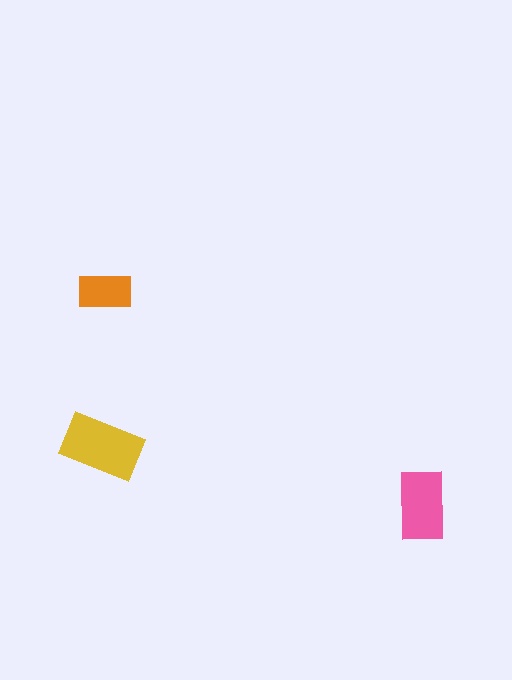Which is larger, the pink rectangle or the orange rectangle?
The pink one.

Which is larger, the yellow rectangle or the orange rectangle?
The yellow one.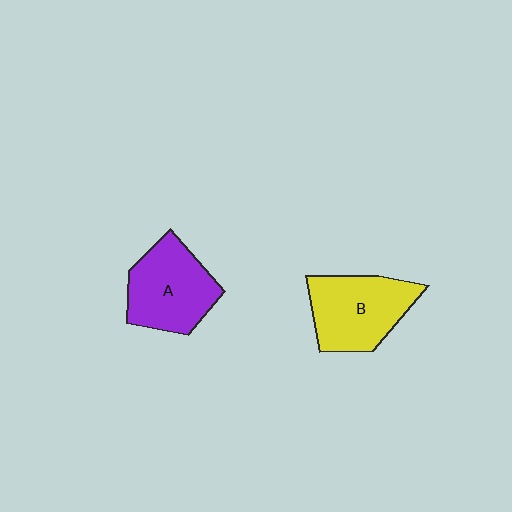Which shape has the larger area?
Shape B (yellow).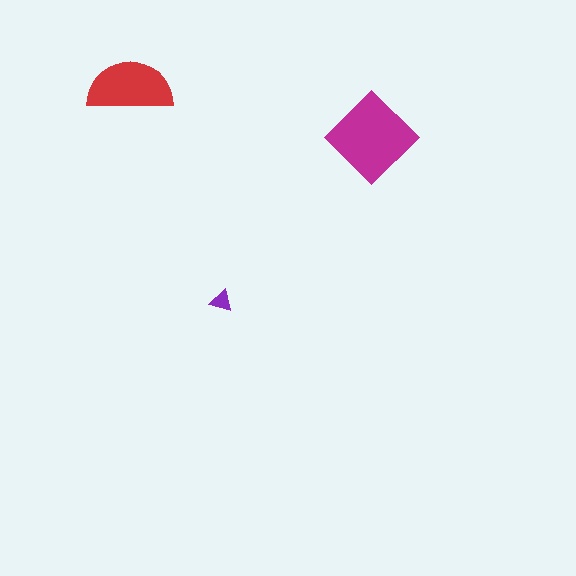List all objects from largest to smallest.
The magenta diamond, the red semicircle, the purple triangle.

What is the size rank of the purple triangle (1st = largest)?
3rd.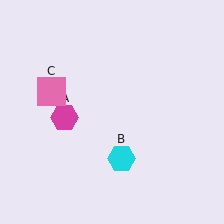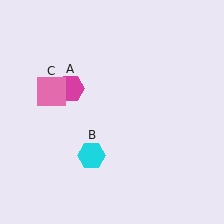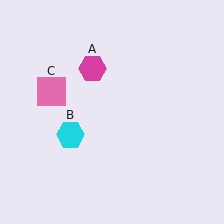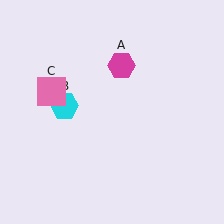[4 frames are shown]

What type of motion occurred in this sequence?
The magenta hexagon (object A), cyan hexagon (object B) rotated clockwise around the center of the scene.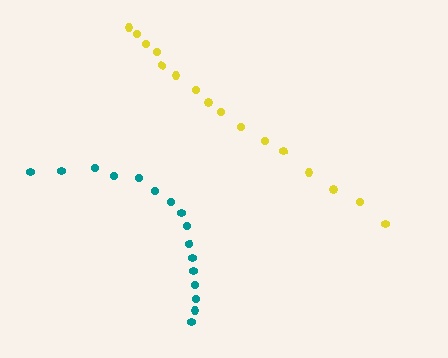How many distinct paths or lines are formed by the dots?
There are 2 distinct paths.